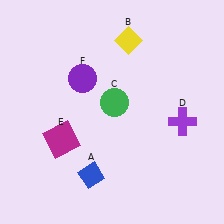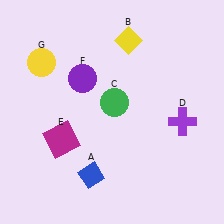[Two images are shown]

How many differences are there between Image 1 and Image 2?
There is 1 difference between the two images.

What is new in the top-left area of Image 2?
A yellow circle (G) was added in the top-left area of Image 2.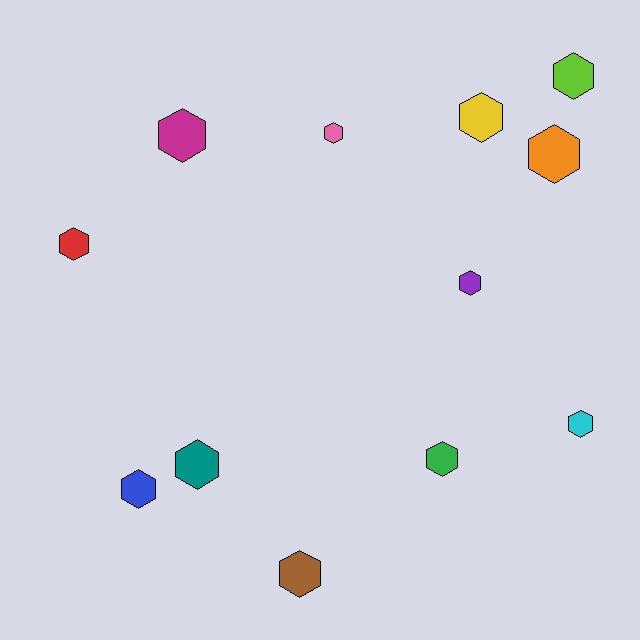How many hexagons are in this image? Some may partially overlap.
There are 12 hexagons.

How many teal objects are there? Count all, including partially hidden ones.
There is 1 teal object.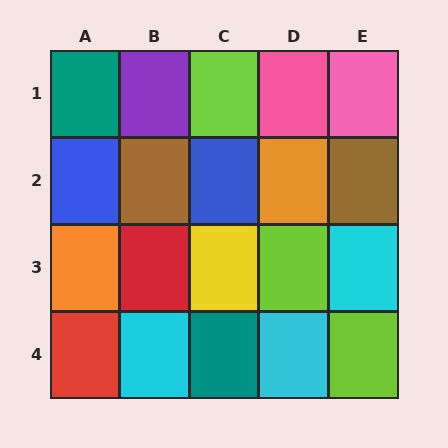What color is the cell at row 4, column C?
Teal.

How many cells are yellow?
1 cell is yellow.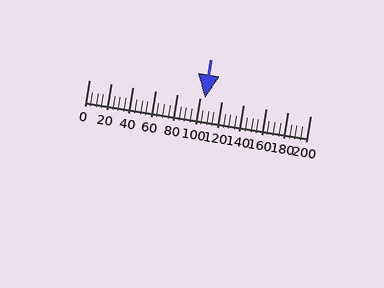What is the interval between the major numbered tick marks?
The major tick marks are spaced 20 units apart.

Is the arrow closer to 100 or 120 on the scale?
The arrow is closer to 100.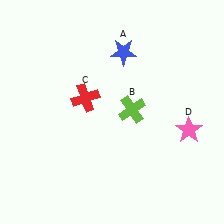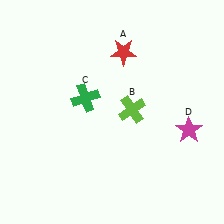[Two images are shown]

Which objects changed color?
A changed from blue to red. C changed from red to green. D changed from pink to magenta.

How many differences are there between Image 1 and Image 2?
There are 3 differences between the two images.